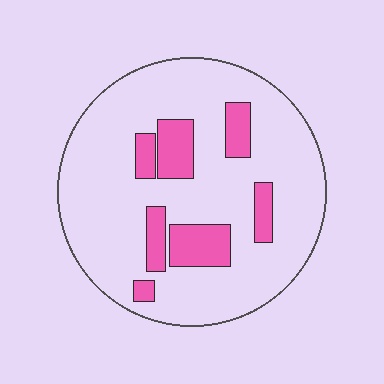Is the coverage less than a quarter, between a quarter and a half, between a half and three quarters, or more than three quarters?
Less than a quarter.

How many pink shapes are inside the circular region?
7.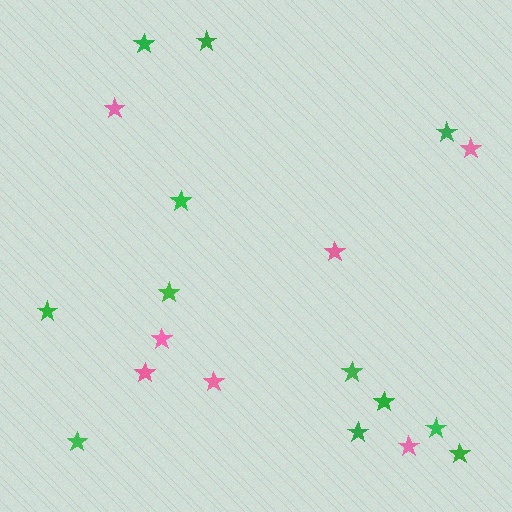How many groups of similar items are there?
There are 2 groups: one group of green stars (12) and one group of pink stars (7).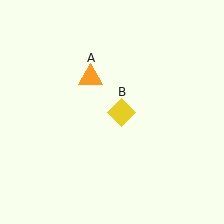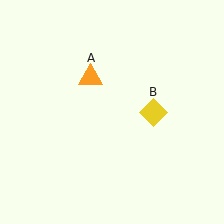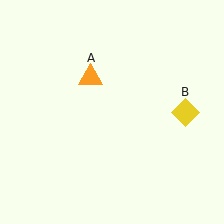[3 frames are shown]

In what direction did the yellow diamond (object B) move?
The yellow diamond (object B) moved right.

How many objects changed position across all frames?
1 object changed position: yellow diamond (object B).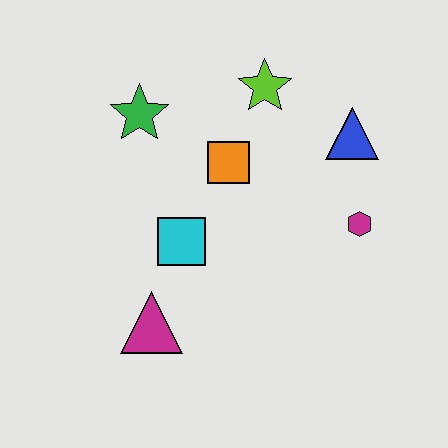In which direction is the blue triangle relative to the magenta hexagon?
The blue triangle is above the magenta hexagon.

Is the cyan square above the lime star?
No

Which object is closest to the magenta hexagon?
The blue triangle is closest to the magenta hexagon.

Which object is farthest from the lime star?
The magenta triangle is farthest from the lime star.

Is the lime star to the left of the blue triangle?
Yes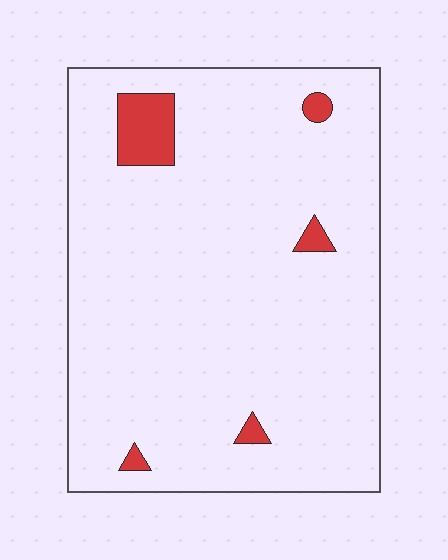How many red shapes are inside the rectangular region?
5.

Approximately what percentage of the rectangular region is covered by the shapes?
Approximately 5%.